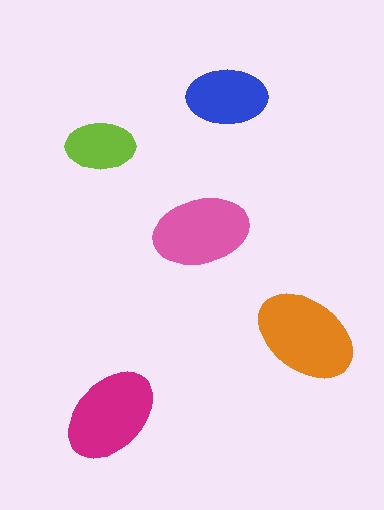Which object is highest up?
The blue ellipse is topmost.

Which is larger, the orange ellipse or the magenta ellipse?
The orange one.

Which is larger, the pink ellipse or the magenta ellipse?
The magenta one.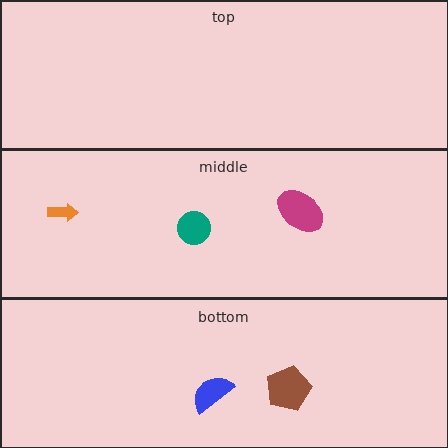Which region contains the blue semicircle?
The bottom region.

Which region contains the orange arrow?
The middle region.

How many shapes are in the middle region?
3.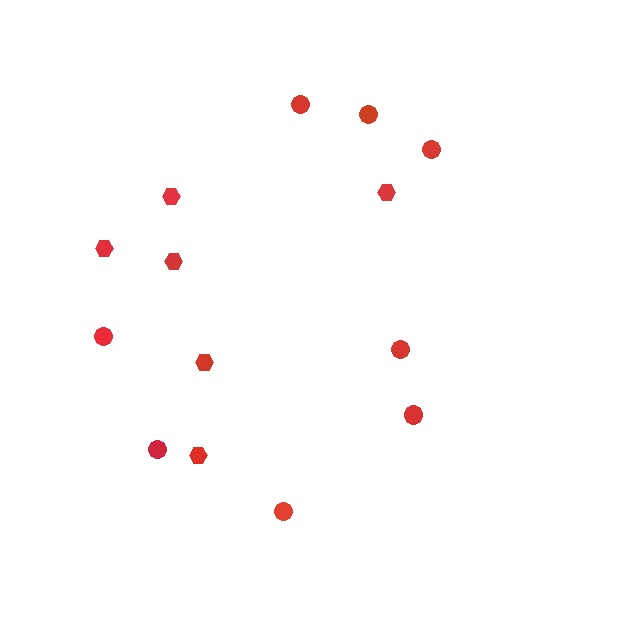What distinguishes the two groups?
There are 2 groups: one group of hexagons (6) and one group of circles (8).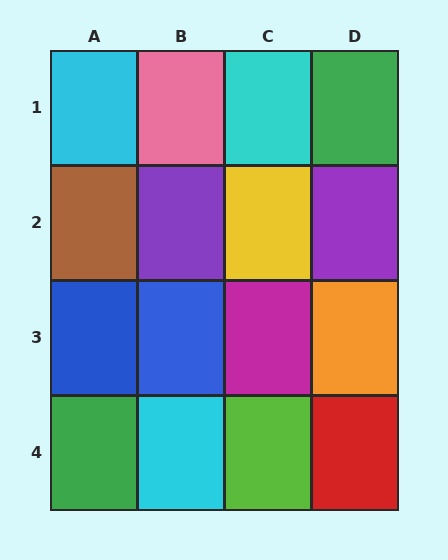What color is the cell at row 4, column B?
Cyan.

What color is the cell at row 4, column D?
Red.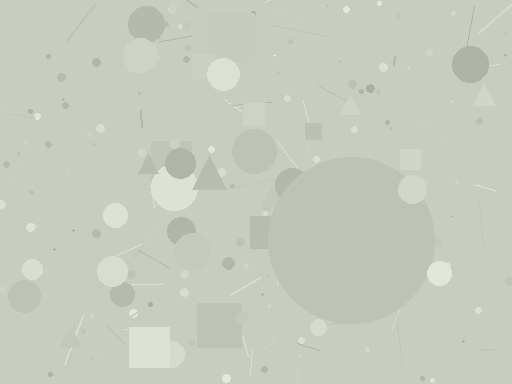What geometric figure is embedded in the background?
A circle is embedded in the background.